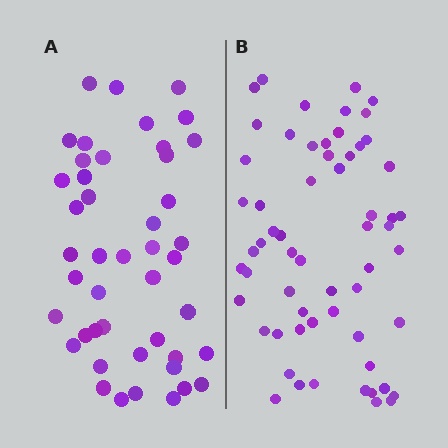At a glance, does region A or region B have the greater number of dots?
Region B (the right region) has more dots.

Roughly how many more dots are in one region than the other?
Region B has approximately 15 more dots than region A.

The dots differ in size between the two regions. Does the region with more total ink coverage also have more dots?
No. Region A has more total ink coverage because its dots are larger, but region B actually contains more individual dots. Total area can be misleading — the number of items is what matters here.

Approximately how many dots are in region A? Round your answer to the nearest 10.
About 40 dots. (The exact count is 45, which rounds to 40.)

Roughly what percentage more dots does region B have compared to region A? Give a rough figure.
About 35% more.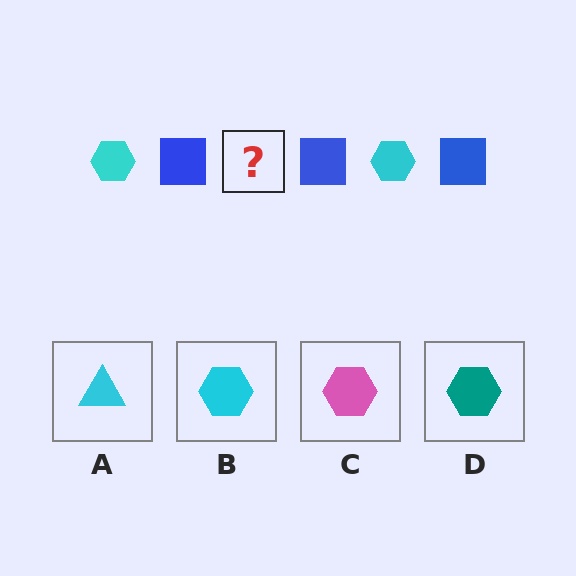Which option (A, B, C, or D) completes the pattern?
B.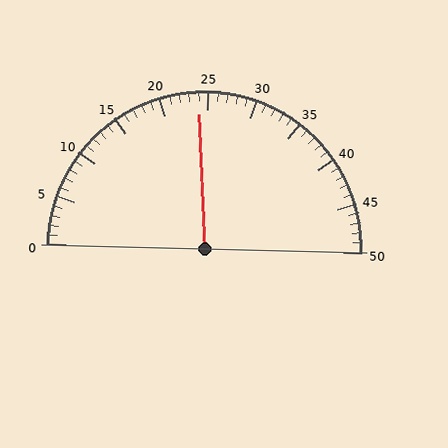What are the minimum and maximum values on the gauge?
The gauge ranges from 0 to 50.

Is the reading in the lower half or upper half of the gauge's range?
The reading is in the lower half of the range (0 to 50).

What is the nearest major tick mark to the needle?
The nearest major tick mark is 25.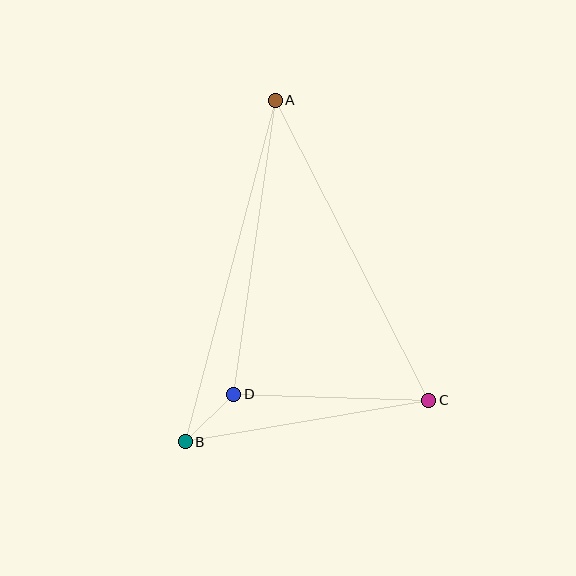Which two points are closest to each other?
Points B and D are closest to each other.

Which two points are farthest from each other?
Points A and B are farthest from each other.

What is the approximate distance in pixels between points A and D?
The distance between A and D is approximately 297 pixels.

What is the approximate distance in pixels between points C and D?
The distance between C and D is approximately 195 pixels.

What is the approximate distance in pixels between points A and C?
The distance between A and C is approximately 337 pixels.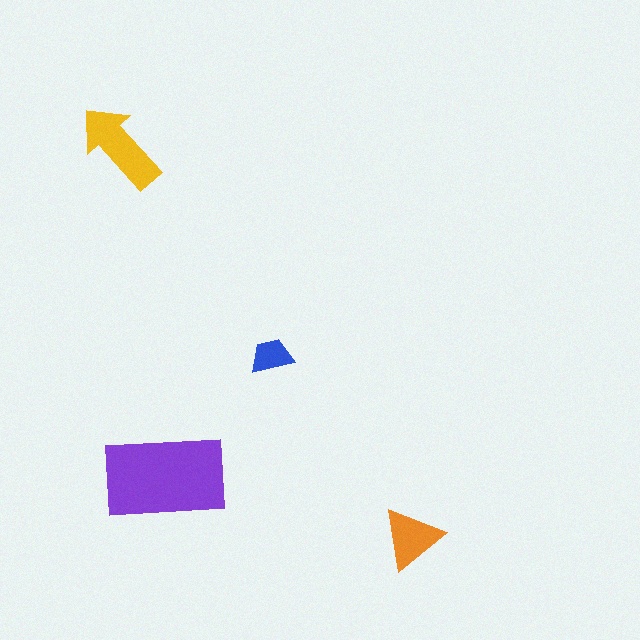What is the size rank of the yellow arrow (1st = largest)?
2nd.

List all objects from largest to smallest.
The purple rectangle, the yellow arrow, the orange triangle, the blue trapezoid.